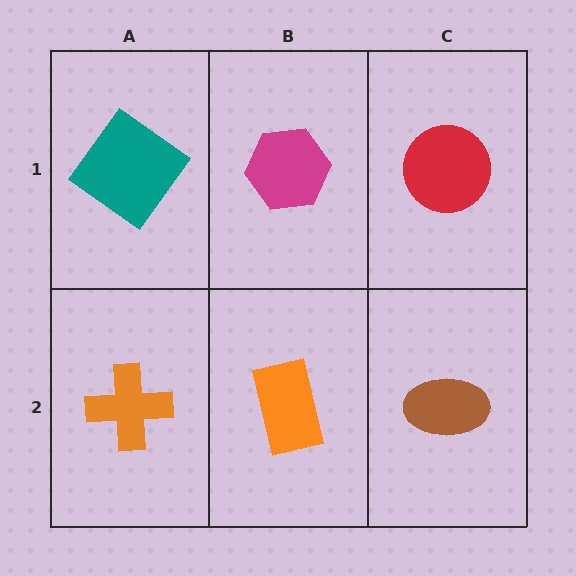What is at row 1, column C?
A red circle.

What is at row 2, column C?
A brown ellipse.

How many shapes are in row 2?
3 shapes.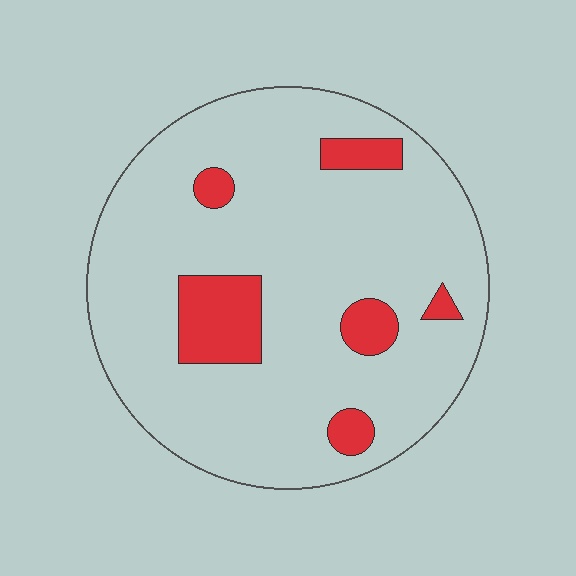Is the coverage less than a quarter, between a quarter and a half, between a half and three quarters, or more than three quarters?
Less than a quarter.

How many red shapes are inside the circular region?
6.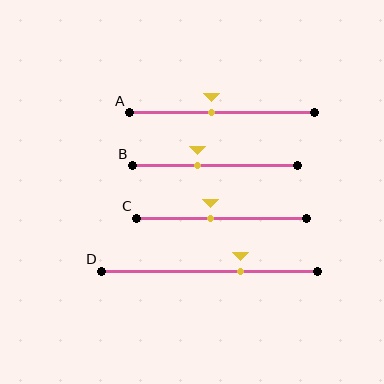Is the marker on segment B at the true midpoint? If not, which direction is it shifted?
No, the marker on segment B is shifted to the left by about 11% of the segment length.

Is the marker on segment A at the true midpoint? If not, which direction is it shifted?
No, the marker on segment A is shifted to the left by about 6% of the segment length.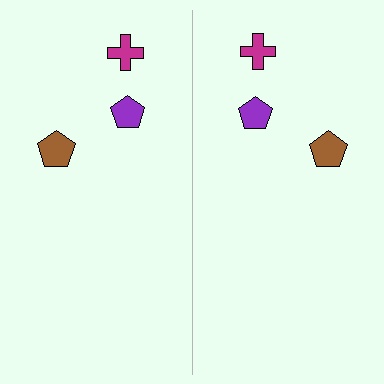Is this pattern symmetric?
Yes, this pattern has bilateral (reflection) symmetry.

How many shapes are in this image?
There are 6 shapes in this image.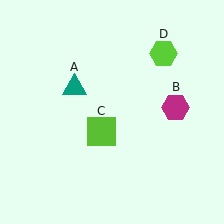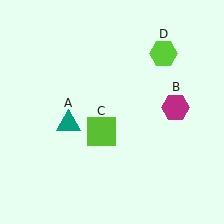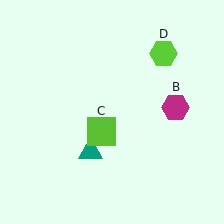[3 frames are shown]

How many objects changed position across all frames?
1 object changed position: teal triangle (object A).